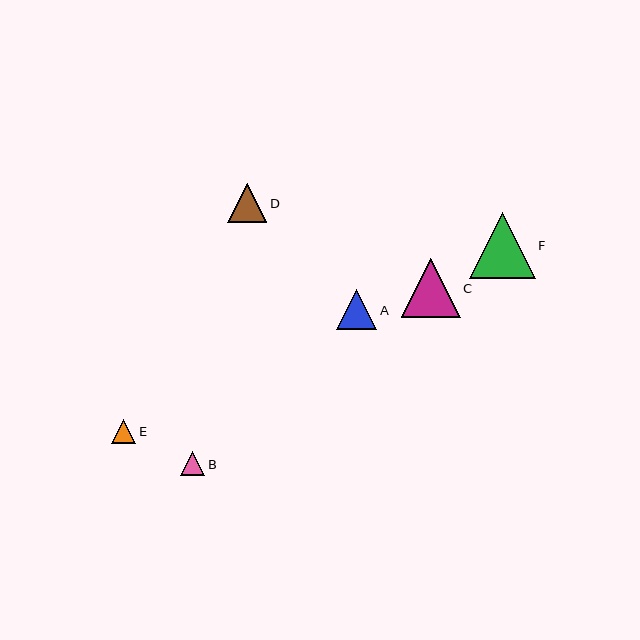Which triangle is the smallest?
Triangle E is the smallest with a size of approximately 24 pixels.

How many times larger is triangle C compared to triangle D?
Triangle C is approximately 1.5 times the size of triangle D.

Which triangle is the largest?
Triangle F is the largest with a size of approximately 66 pixels.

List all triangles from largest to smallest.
From largest to smallest: F, C, A, D, B, E.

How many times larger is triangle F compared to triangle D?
Triangle F is approximately 1.7 times the size of triangle D.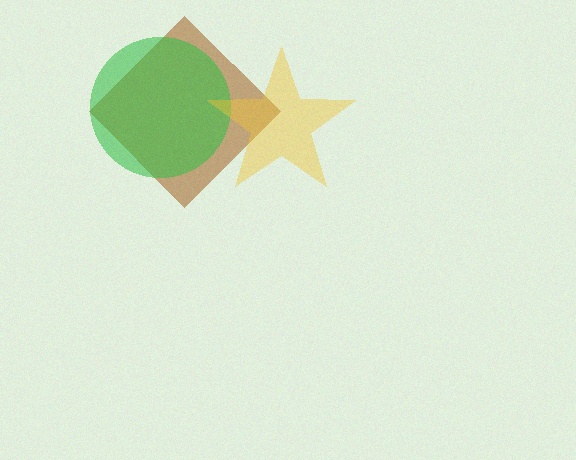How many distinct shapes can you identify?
There are 3 distinct shapes: a brown diamond, a green circle, a yellow star.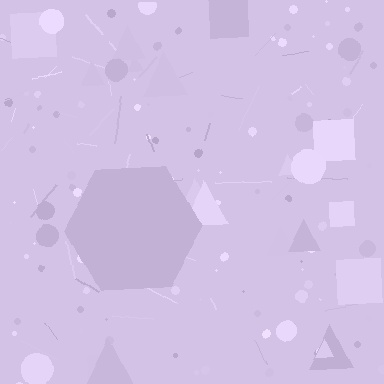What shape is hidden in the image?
A hexagon is hidden in the image.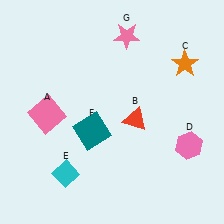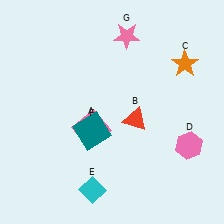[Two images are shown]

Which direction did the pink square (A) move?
The pink square (A) moved right.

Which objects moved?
The objects that moved are: the pink square (A), the cyan diamond (E).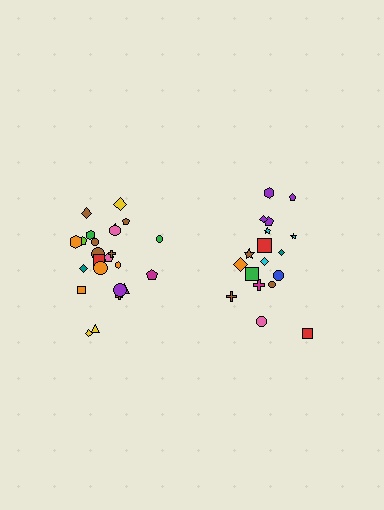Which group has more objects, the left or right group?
The left group.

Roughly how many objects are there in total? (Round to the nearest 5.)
Roughly 45 objects in total.